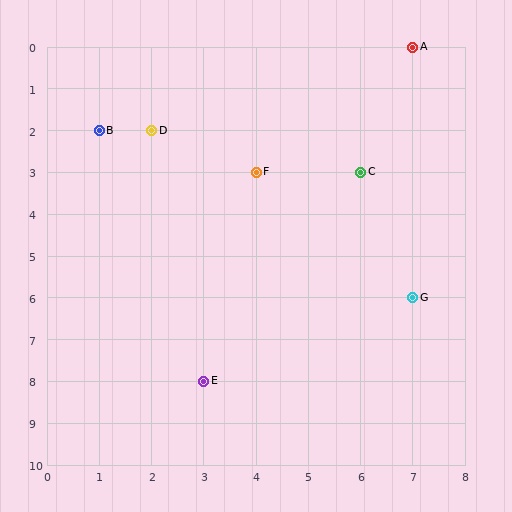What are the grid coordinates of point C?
Point C is at grid coordinates (6, 3).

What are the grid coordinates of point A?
Point A is at grid coordinates (7, 0).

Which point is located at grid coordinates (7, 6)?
Point G is at (7, 6).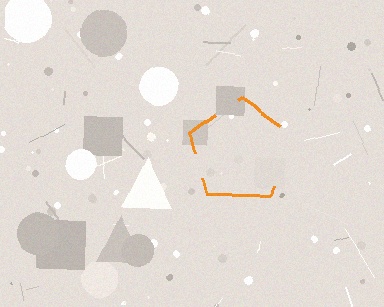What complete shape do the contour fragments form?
The contour fragments form a pentagon.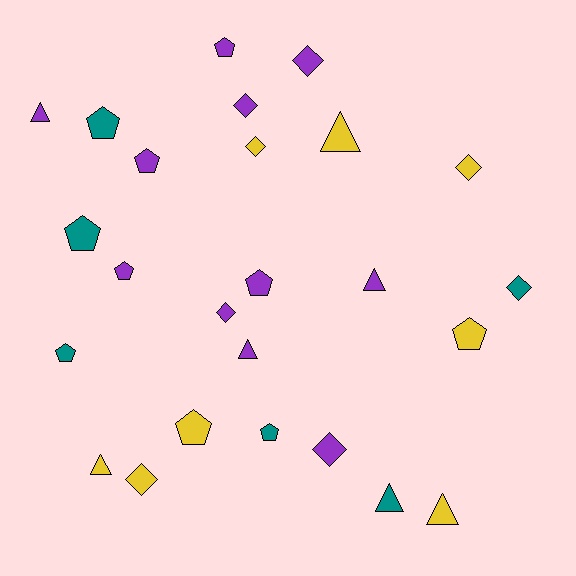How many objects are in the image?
There are 25 objects.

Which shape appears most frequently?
Pentagon, with 10 objects.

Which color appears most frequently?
Purple, with 11 objects.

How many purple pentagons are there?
There are 4 purple pentagons.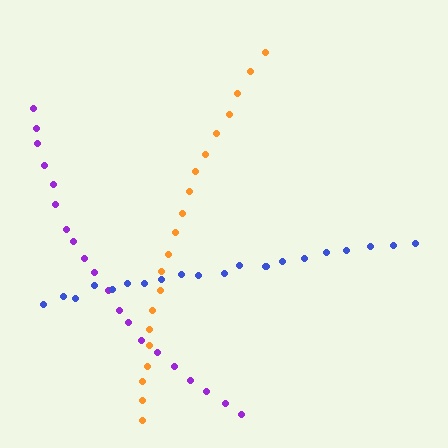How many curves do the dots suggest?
There are 3 distinct paths.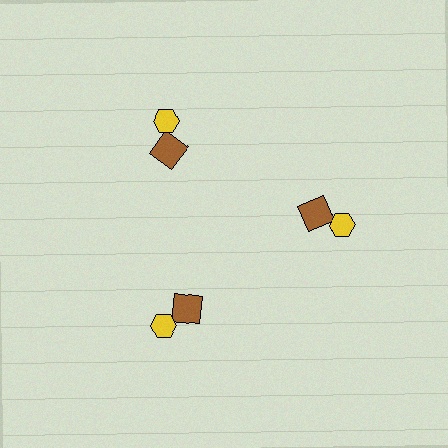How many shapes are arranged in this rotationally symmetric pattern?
There are 6 shapes, arranged in 3 groups of 2.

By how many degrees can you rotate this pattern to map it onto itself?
The pattern maps onto itself every 120 degrees of rotation.